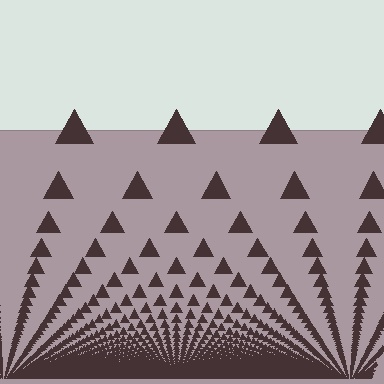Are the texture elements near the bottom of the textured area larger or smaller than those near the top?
Smaller. The gradient is inverted — elements near the bottom are smaller and denser.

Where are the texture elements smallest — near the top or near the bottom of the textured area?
Near the bottom.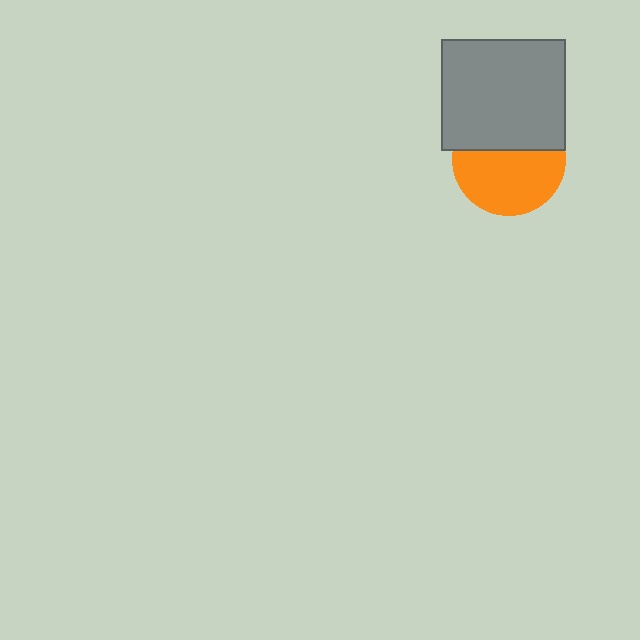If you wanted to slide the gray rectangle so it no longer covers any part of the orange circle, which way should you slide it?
Slide it up — that is the most direct way to separate the two shapes.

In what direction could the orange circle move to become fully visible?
The orange circle could move down. That would shift it out from behind the gray rectangle entirely.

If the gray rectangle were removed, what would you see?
You would see the complete orange circle.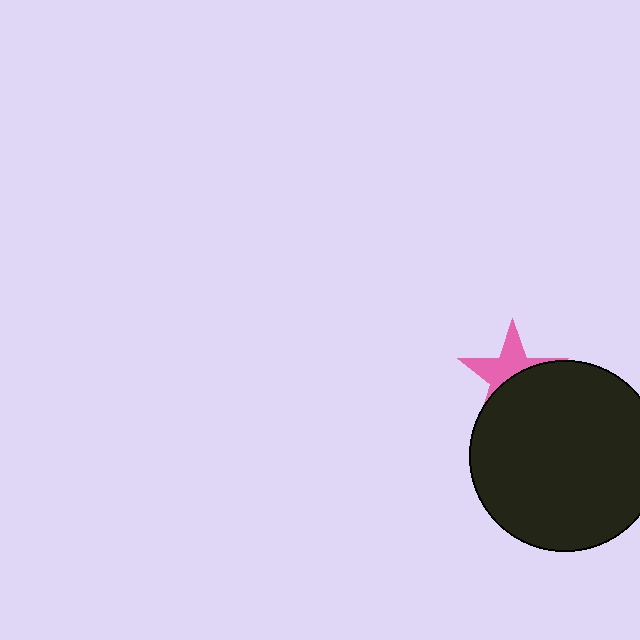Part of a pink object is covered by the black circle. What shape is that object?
It is a star.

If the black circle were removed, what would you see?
You would see the complete pink star.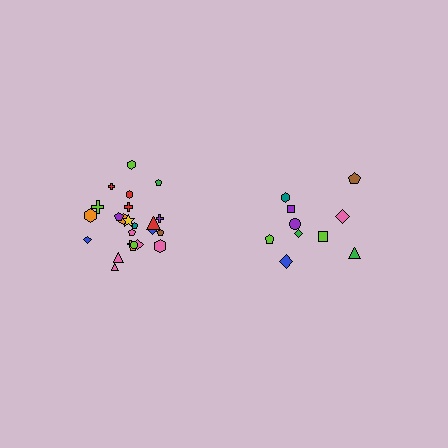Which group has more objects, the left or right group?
The left group.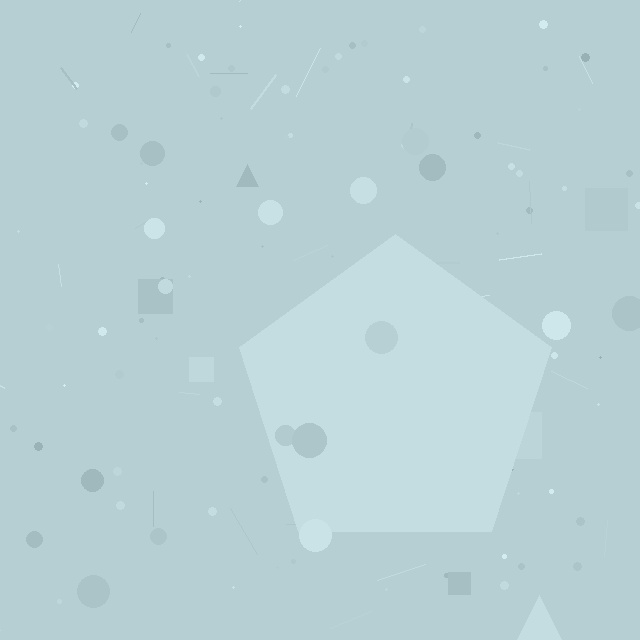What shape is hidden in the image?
A pentagon is hidden in the image.